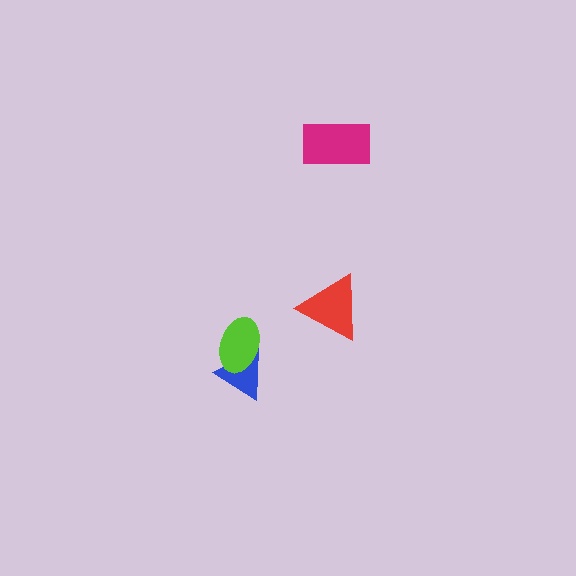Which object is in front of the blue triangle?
The lime ellipse is in front of the blue triangle.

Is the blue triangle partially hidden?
Yes, it is partially covered by another shape.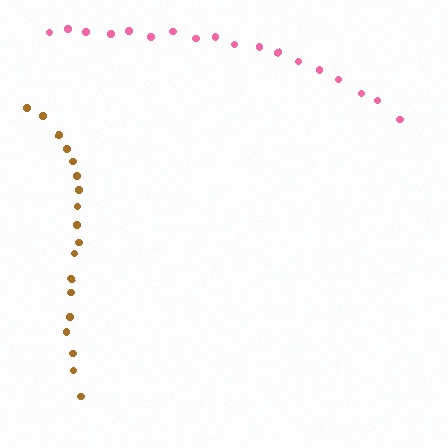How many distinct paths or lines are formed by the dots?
There are 2 distinct paths.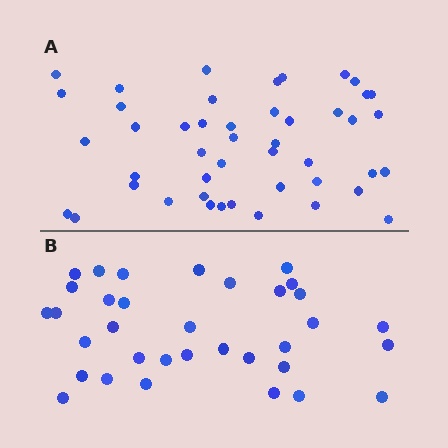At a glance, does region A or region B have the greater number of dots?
Region A (the top region) has more dots.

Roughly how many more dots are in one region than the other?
Region A has roughly 12 or so more dots than region B.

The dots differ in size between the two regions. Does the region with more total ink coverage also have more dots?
No. Region B has more total ink coverage because its dots are larger, but region A actually contains more individual dots. Total area can be misleading — the number of items is what matters here.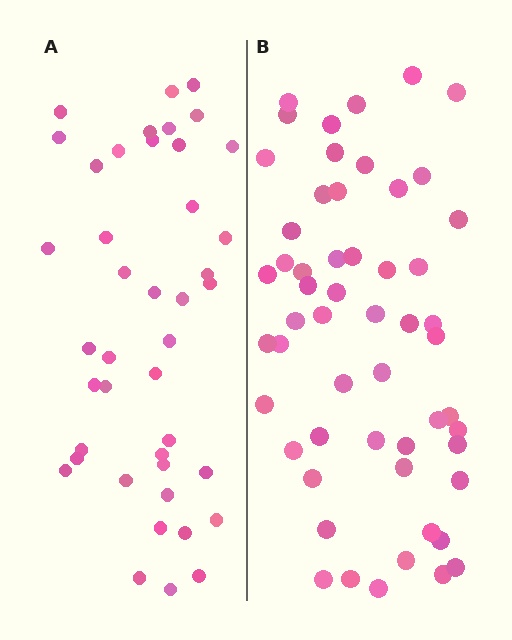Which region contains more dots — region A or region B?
Region B (the right region) has more dots.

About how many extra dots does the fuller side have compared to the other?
Region B has approximately 15 more dots than region A.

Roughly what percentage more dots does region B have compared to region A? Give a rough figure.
About 30% more.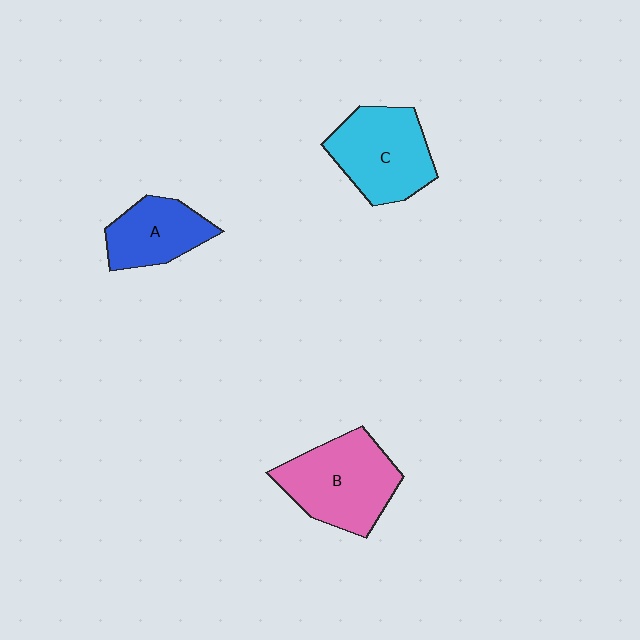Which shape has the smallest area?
Shape A (blue).